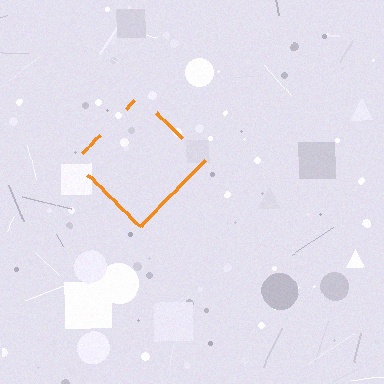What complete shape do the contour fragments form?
The contour fragments form a diamond.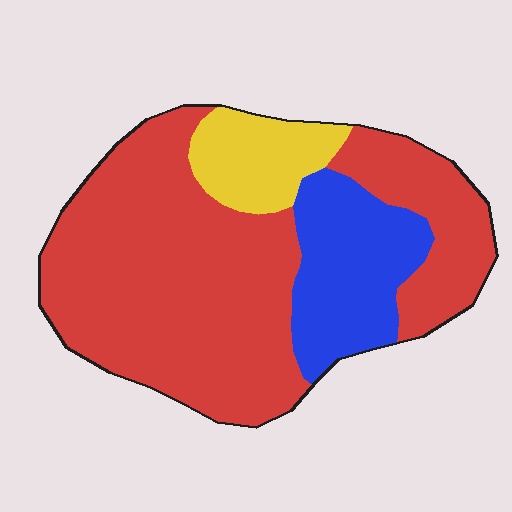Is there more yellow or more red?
Red.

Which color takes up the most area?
Red, at roughly 70%.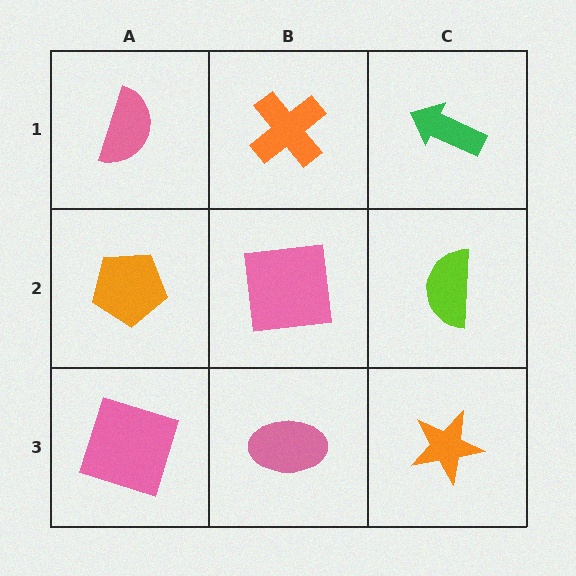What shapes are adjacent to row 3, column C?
A lime semicircle (row 2, column C), a pink ellipse (row 3, column B).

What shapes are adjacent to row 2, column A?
A pink semicircle (row 1, column A), a pink square (row 3, column A), a pink square (row 2, column B).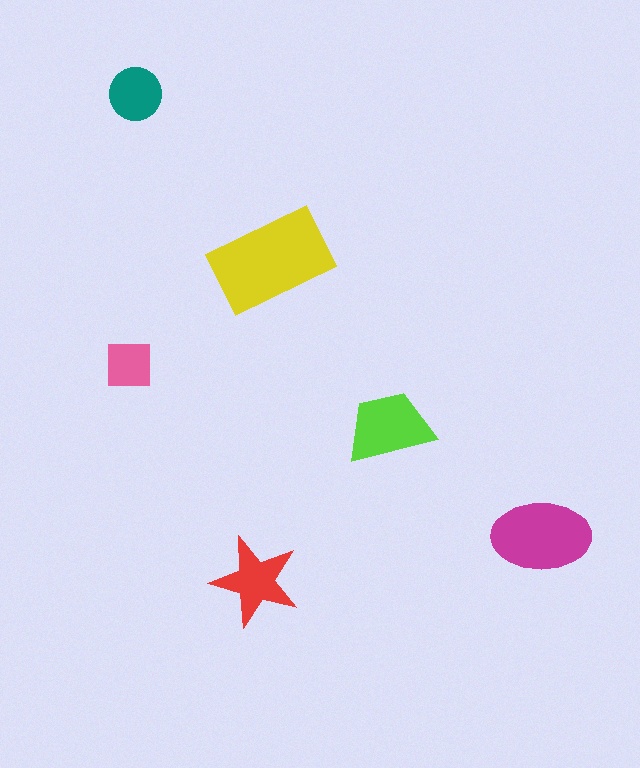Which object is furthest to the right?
The magenta ellipse is rightmost.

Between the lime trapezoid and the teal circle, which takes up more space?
The lime trapezoid.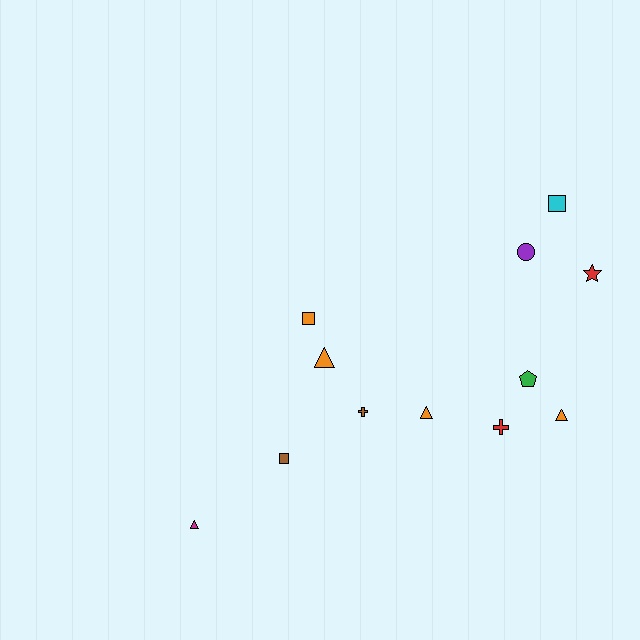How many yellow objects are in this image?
There are no yellow objects.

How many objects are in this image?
There are 12 objects.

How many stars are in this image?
There is 1 star.